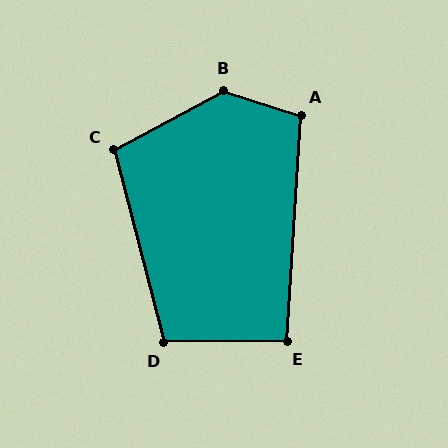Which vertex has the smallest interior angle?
E, at approximately 94 degrees.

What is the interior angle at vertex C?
Approximately 104 degrees (obtuse).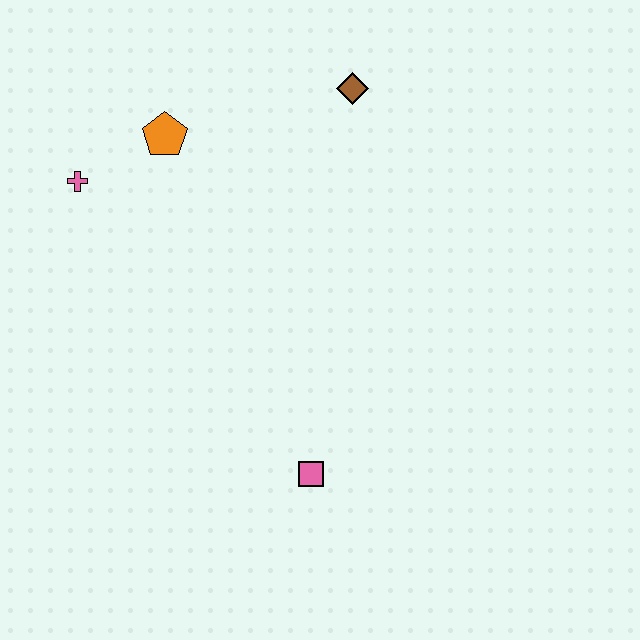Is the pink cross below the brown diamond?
Yes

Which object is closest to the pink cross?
The orange pentagon is closest to the pink cross.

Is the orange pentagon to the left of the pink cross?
No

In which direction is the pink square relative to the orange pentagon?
The pink square is below the orange pentagon.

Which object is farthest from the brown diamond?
The pink square is farthest from the brown diamond.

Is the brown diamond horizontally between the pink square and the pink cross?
No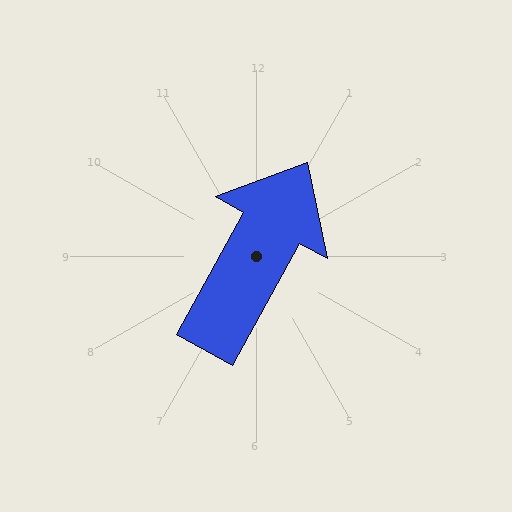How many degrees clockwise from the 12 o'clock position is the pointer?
Approximately 29 degrees.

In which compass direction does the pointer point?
Northeast.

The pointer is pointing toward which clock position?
Roughly 1 o'clock.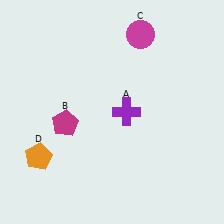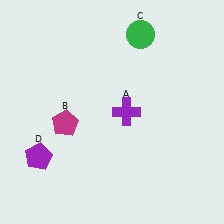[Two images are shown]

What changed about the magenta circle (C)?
In Image 1, C is magenta. In Image 2, it changed to green.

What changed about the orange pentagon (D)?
In Image 1, D is orange. In Image 2, it changed to purple.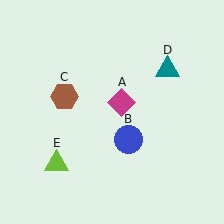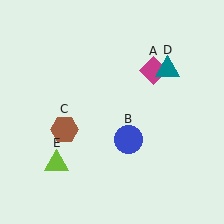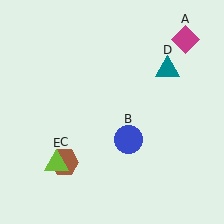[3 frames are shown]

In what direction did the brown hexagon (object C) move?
The brown hexagon (object C) moved down.